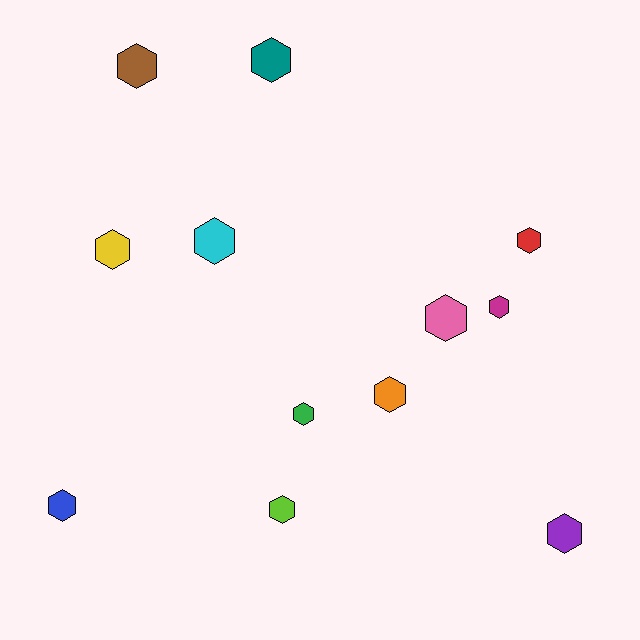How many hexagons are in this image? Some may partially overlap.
There are 12 hexagons.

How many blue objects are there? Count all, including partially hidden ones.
There is 1 blue object.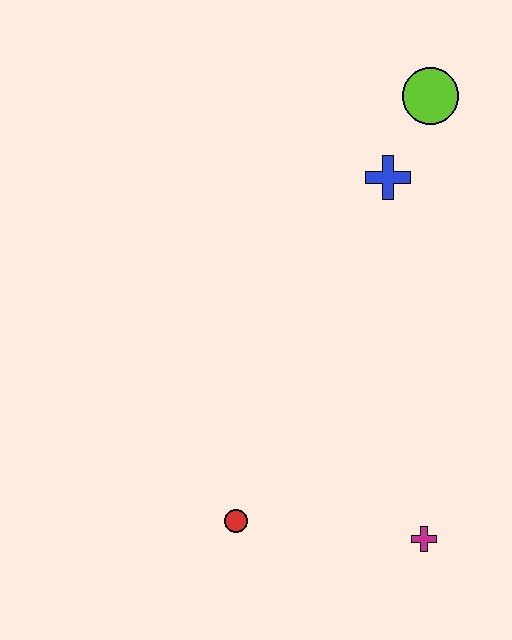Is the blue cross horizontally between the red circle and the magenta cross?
Yes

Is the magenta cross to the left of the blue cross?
No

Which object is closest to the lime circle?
The blue cross is closest to the lime circle.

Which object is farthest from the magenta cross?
The lime circle is farthest from the magenta cross.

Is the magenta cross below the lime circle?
Yes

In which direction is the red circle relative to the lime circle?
The red circle is below the lime circle.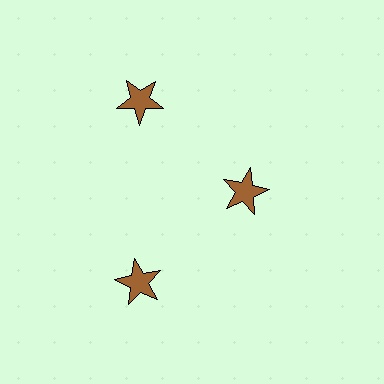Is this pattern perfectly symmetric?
No. The 3 brown stars are arranged in a ring, but one element near the 3 o'clock position is pulled inward toward the center, breaking the 3-fold rotational symmetry.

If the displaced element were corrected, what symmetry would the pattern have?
It would have 3-fold rotational symmetry — the pattern would map onto itself every 120 degrees.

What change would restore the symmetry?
The symmetry would be restored by moving it outward, back onto the ring so that all 3 stars sit at equal angles and equal distance from the center.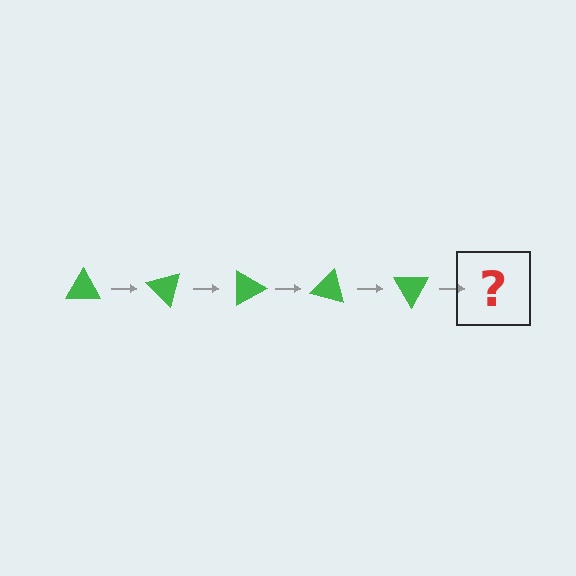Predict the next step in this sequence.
The next step is a green triangle rotated 225 degrees.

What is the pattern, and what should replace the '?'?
The pattern is that the triangle rotates 45 degrees each step. The '?' should be a green triangle rotated 225 degrees.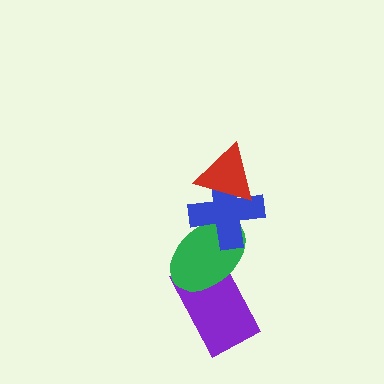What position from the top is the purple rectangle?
The purple rectangle is 4th from the top.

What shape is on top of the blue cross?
The red triangle is on top of the blue cross.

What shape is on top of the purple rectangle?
The green ellipse is on top of the purple rectangle.